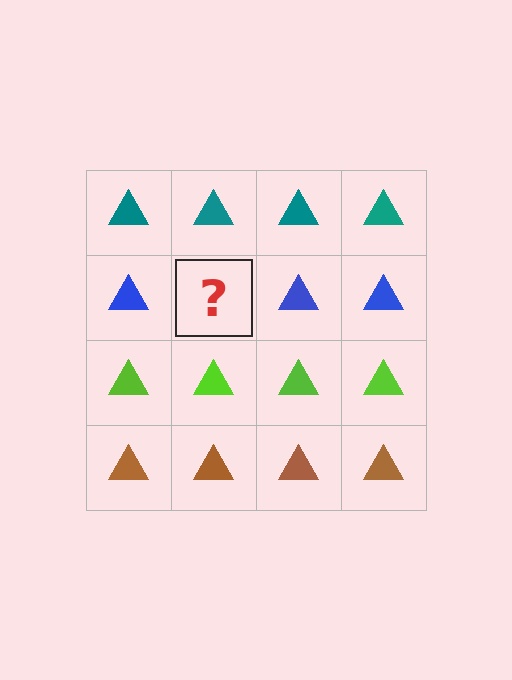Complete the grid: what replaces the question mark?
The question mark should be replaced with a blue triangle.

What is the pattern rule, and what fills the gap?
The rule is that each row has a consistent color. The gap should be filled with a blue triangle.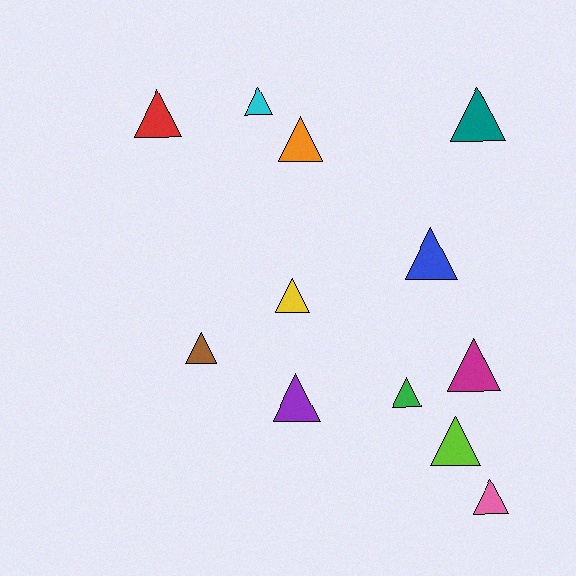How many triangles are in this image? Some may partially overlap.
There are 12 triangles.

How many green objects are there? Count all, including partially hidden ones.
There is 1 green object.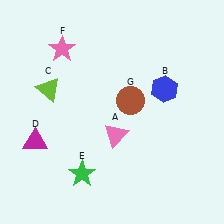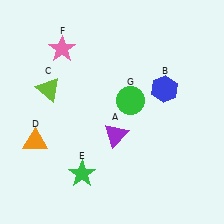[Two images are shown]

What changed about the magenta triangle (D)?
In Image 1, D is magenta. In Image 2, it changed to orange.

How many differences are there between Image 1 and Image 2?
There are 3 differences between the two images.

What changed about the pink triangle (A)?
In Image 1, A is pink. In Image 2, it changed to purple.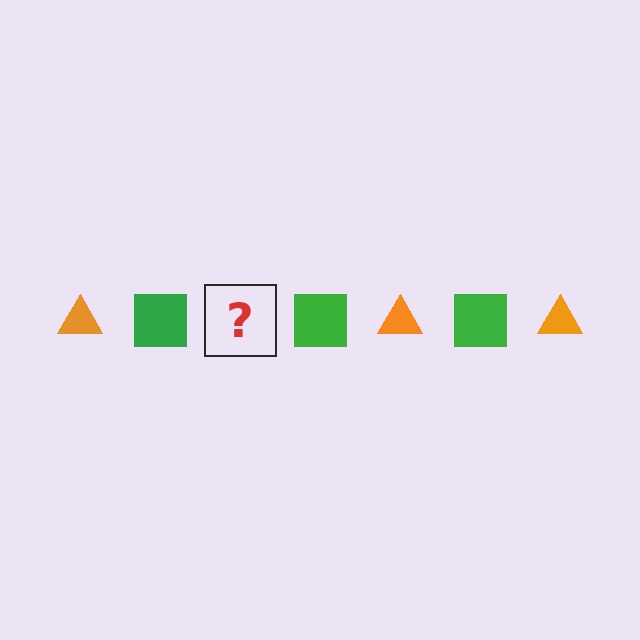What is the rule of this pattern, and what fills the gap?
The rule is that the pattern alternates between orange triangle and green square. The gap should be filled with an orange triangle.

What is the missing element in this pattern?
The missing element is an orange triangle.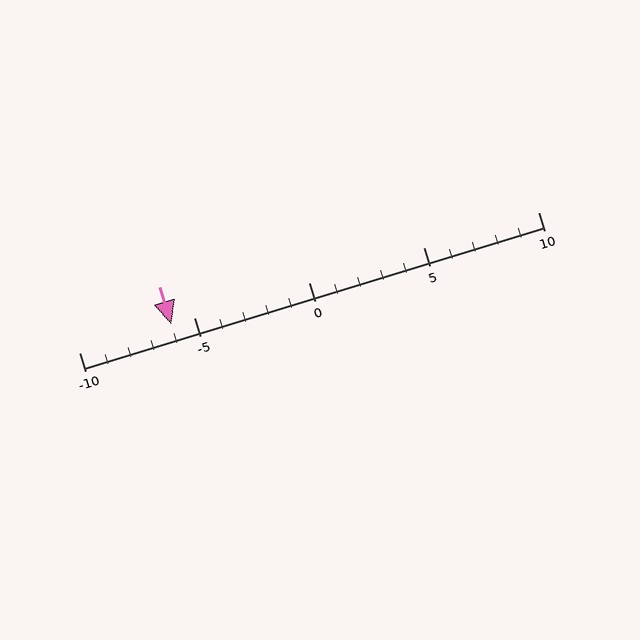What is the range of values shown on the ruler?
The ruler shows values from -10 to 10.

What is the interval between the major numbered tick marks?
The major tick marks are spaced 5 units apart.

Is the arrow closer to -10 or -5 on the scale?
The arrow is closer to -5.